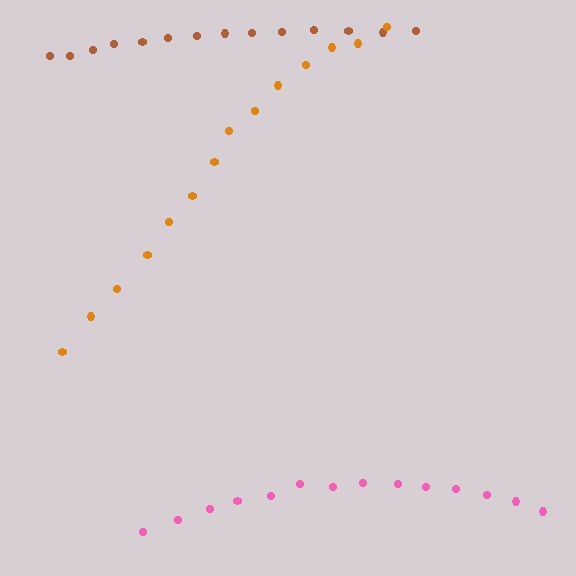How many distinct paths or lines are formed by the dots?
There are 3 distinct paths.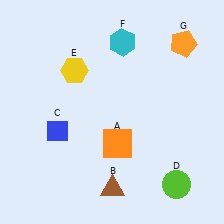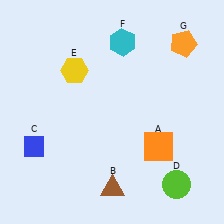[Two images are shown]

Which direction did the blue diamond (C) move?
The blue diamond (C) moved left.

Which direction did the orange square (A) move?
The orange square (A) moved right.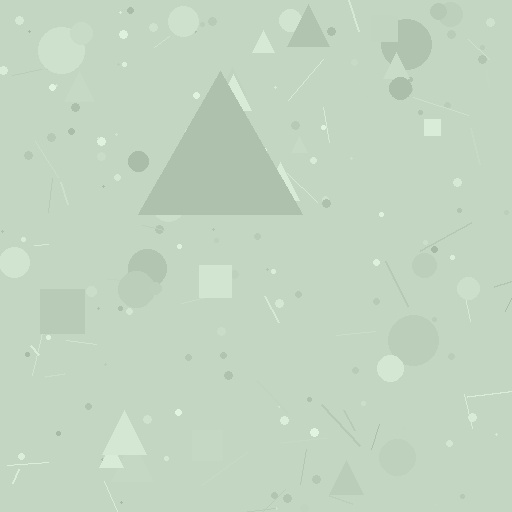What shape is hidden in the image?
A triangle is hidden in the image.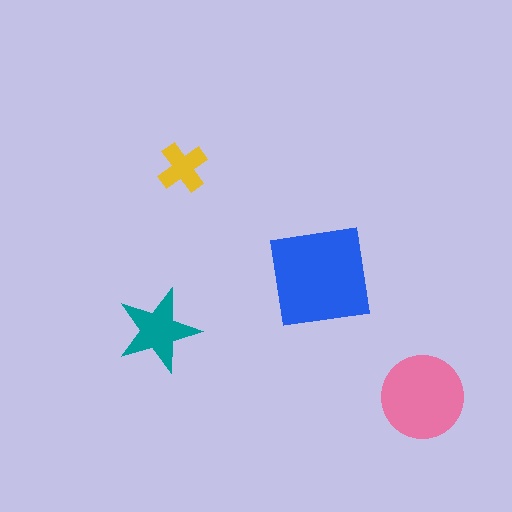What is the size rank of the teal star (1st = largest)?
3rd.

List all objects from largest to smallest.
The blue square, the pink circle, the teal star, the yellow cross.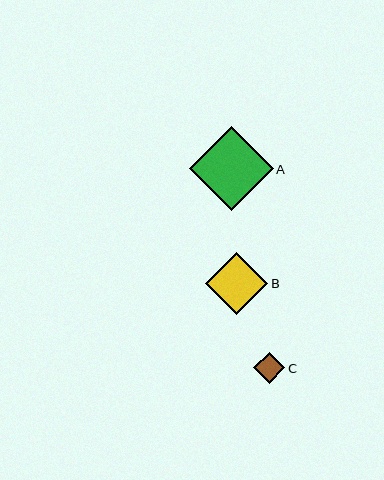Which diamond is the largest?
Diamond A is the largest with a size of approximately 84 pixels.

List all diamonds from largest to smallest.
From largest to smallest: A, B, C.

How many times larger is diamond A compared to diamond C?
Diamond A is approximately 2.7 times the size of diamond C.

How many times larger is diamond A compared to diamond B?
Diamond A is approximately 1.3 times the size of diamond B.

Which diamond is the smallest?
Diamond C is the smallest with a size of approximately 31 pixels.